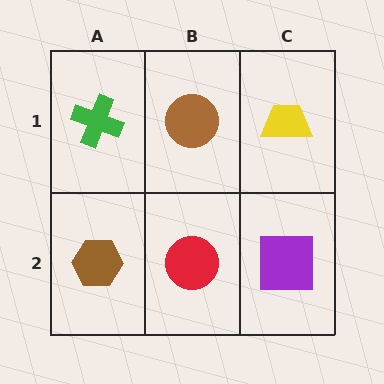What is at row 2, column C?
A purple square.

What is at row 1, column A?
A green cross.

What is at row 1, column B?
A brown circle.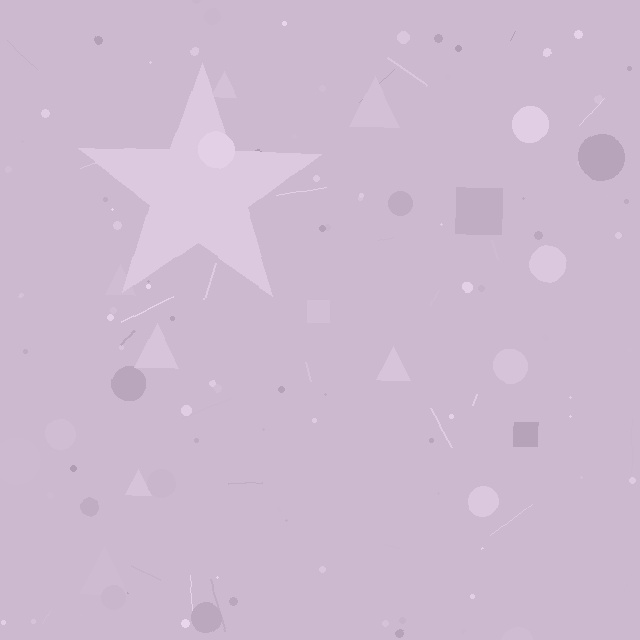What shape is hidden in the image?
A star is hidden in the image.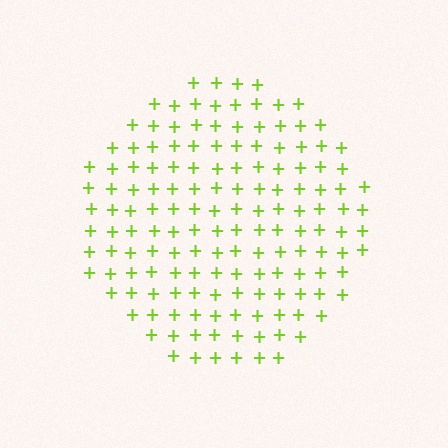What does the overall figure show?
The overall figure shows a circle.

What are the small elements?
The small elements are plus signs.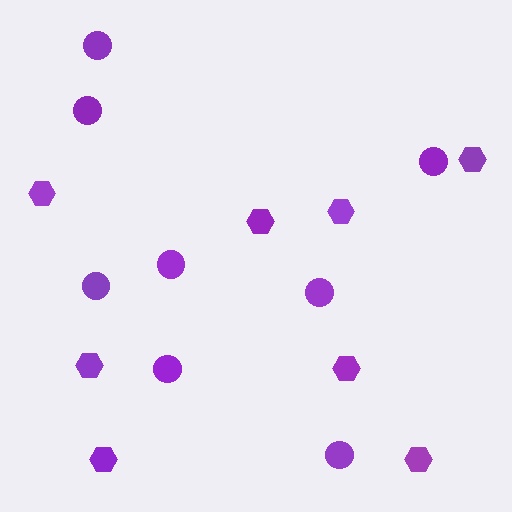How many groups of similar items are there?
There are 2 groups: one group of hexagons (8) and one group of circles (8).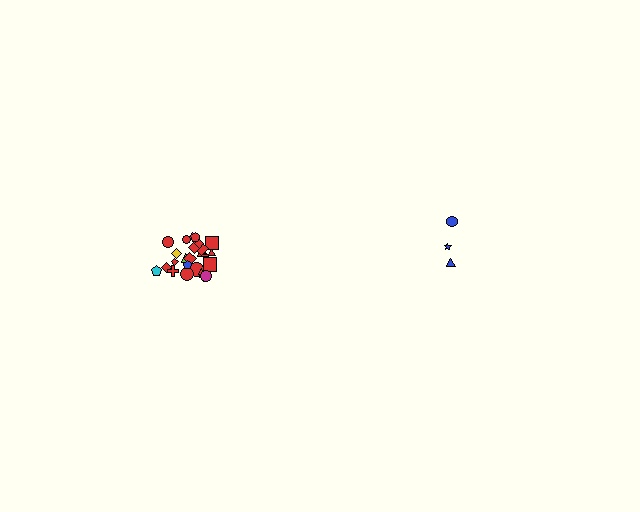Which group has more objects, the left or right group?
The left group.